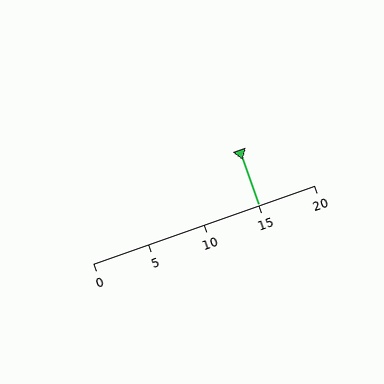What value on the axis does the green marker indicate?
The marker indicates approximately 15.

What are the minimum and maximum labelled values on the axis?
The axis runs from 0 to 20.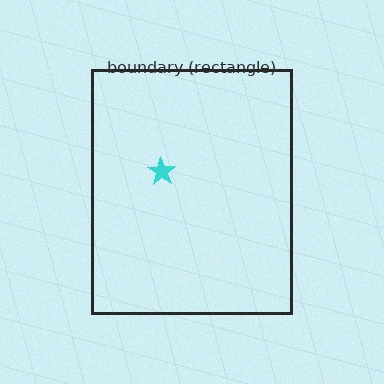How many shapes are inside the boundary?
1 inside, 0 outside.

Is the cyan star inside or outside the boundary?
Inside.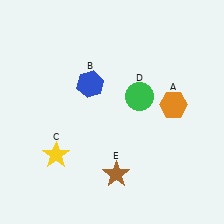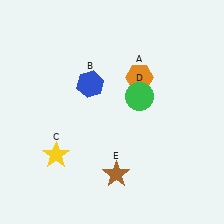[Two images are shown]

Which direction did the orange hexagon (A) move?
The orange hexagon (A) moved left.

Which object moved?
The orange hexagon (A) moved left.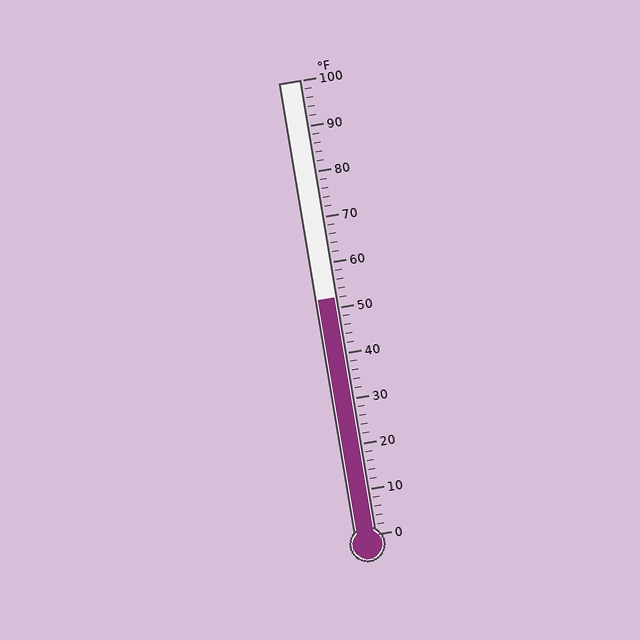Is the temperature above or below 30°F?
The temperature is above 30°F.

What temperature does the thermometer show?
The thermometer shows approximately 52°F.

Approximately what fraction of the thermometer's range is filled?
The thermometer is filled to approximately 50% of its range.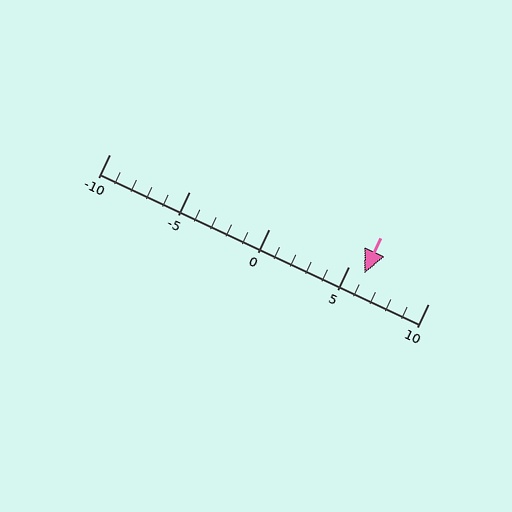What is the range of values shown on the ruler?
The ruler shows values from -10 to 10.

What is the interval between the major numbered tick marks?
The major tick marks are spaced 5 units apart.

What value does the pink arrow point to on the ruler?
The pink arrow points to approximately 6.